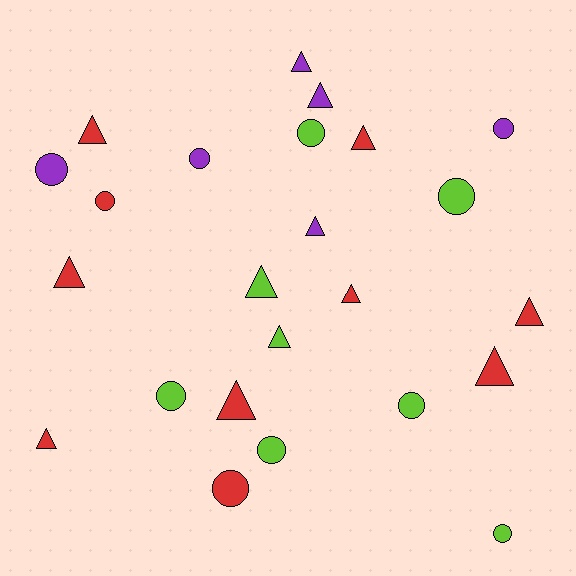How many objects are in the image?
There are 24 objects.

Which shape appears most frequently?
Triangle, with 13 objects.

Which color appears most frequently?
Red, with 10 objects.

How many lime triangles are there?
There are 2 lime triangles.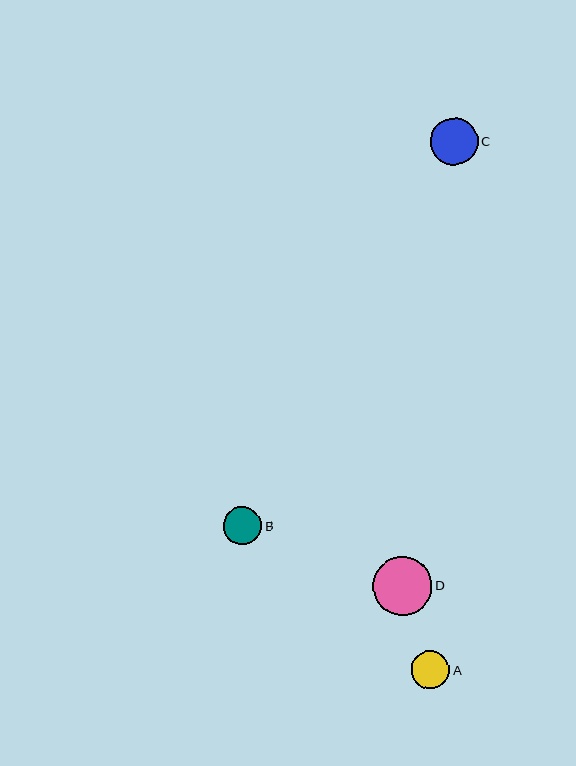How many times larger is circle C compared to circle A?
Circle C is approximately 1.3 times the size of circle A.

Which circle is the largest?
Circle D is the largest with a size of approximately 60 pixels.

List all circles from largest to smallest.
From largest to smallest: D, C, A, B.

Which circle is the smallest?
Circle B is the smallest with a size of approximately 38 pixels.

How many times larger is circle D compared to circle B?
Circle D is approximately 1.6 times the size of circle B.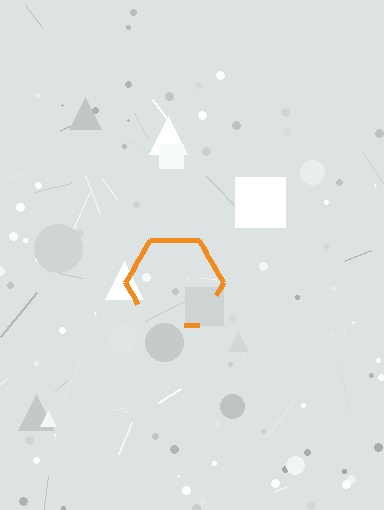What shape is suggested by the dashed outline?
The dashed outline suggests a hexagon.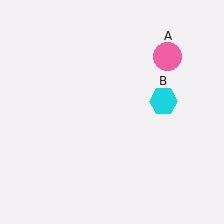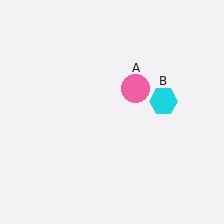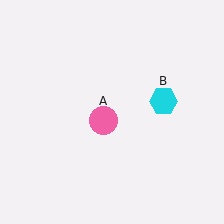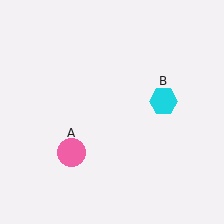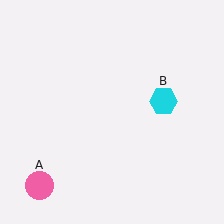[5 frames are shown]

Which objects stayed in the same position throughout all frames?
Cyan hexagon (object B) remained stationary.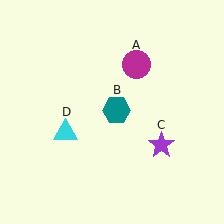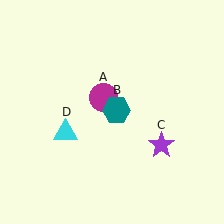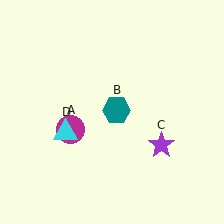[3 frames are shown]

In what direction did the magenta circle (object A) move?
The magenta circle (object A) moved down and to the left.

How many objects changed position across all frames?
1 object changed position: magenta circle (object A).